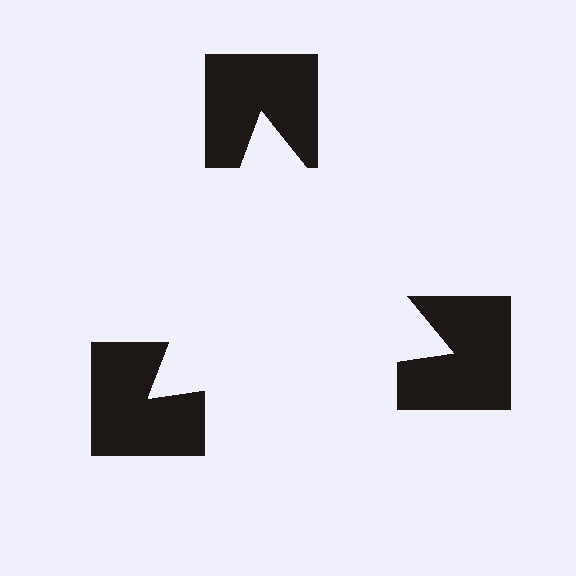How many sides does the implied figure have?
3 sides.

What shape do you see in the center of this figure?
An illusory triangle — its edges are inferred from the aligned wedge cuts in the notched squares, not physically drawn.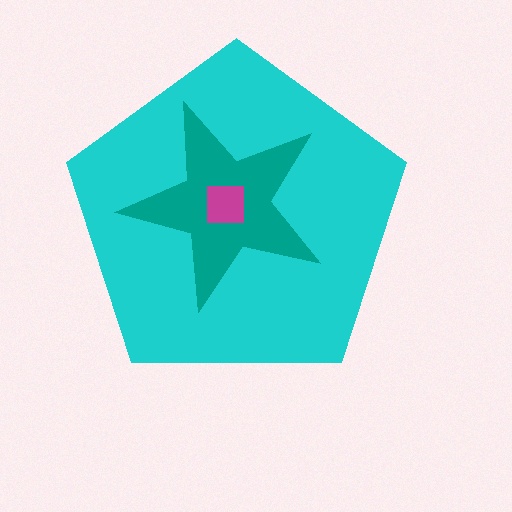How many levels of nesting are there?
3.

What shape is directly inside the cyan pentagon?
The teal star.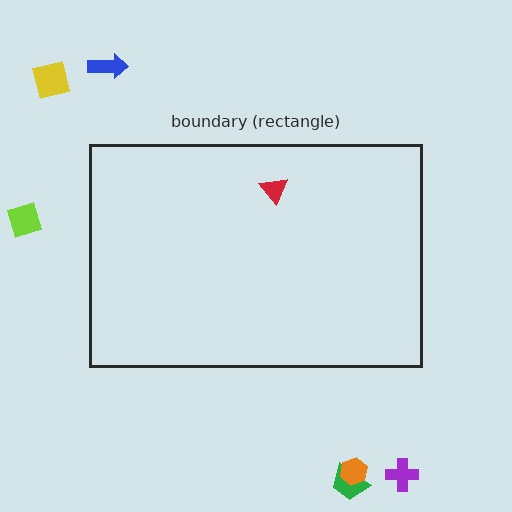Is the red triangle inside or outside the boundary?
Inside.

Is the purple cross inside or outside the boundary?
Outside.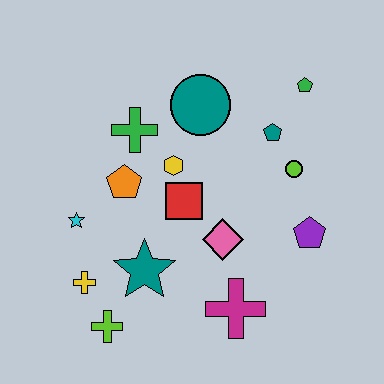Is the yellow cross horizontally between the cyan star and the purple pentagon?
Yes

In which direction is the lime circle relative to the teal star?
The lime circle is to the right of the teal star.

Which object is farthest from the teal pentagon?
The lime cross is farthest from the teal pentagon.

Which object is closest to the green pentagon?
The teal pentagon is closest to the green pentagon.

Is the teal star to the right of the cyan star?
Yes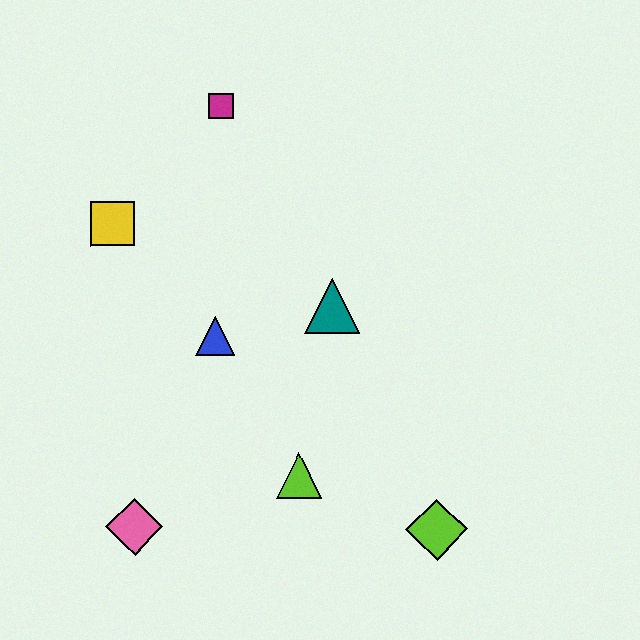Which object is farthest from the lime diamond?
The magenta square is farthest from the lime diamond.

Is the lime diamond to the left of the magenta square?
No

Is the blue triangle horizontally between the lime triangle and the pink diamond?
Yes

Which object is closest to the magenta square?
The yellow square is closest to the magenta square.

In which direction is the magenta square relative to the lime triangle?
The magenta square is above the lime triangle.